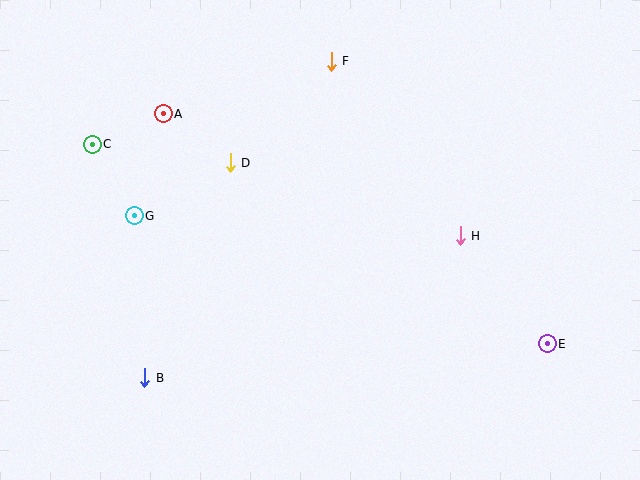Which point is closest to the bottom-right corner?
Point E is closest to the bottom-right corner.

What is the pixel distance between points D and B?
The distance between D and B is 232 pixels.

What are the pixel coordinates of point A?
Point A is at (163, 114).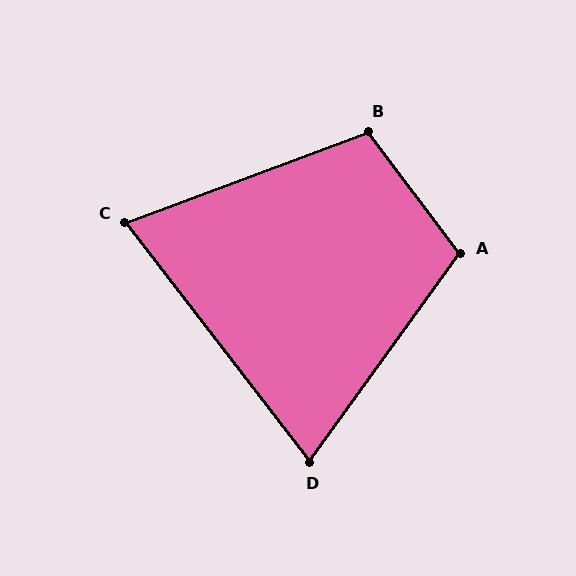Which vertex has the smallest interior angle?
C, at approximately 73 degrees.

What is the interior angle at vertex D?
Approximately 73 degrees (acute).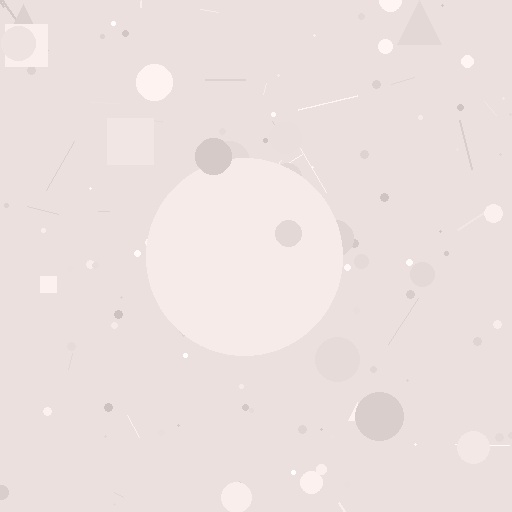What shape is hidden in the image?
A circle is hidden in the image.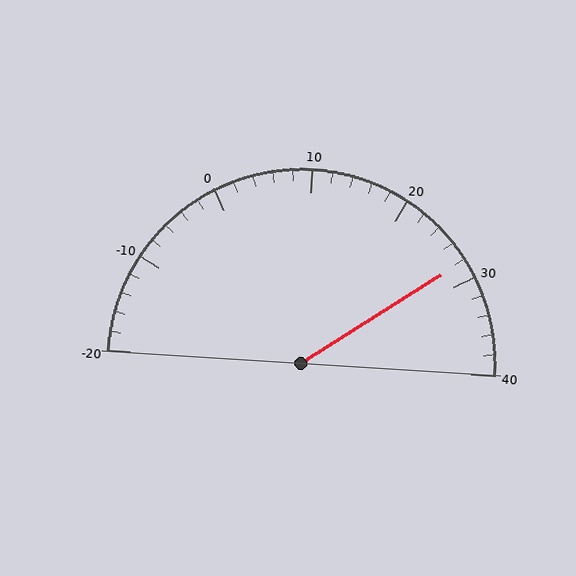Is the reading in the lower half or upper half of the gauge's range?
The reading is in the upper half of the range (-20 to 40).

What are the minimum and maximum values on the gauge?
The gauge ranges from -20 to 40.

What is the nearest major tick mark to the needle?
The nearest major tick mark is 30.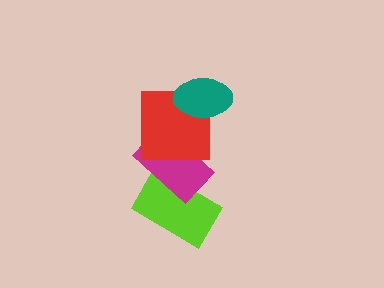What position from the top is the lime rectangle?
The lime rectangle is 4th from the top.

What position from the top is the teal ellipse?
The teal ellipse is 1st from the top.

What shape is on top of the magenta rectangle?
The red square is on top of the magenta rectangle.